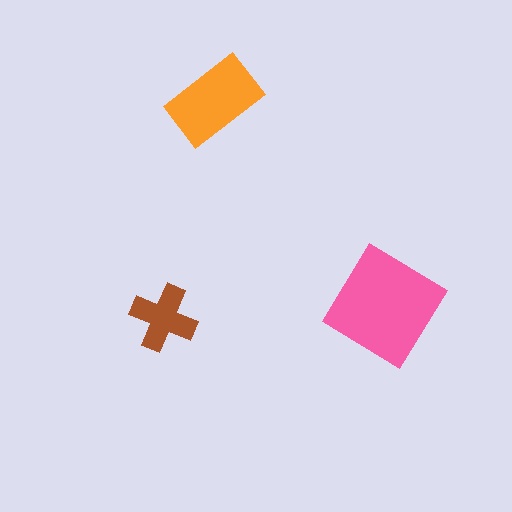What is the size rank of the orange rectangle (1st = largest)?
2nd.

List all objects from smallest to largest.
The brown cross, the orange rectangle, the pink diamond.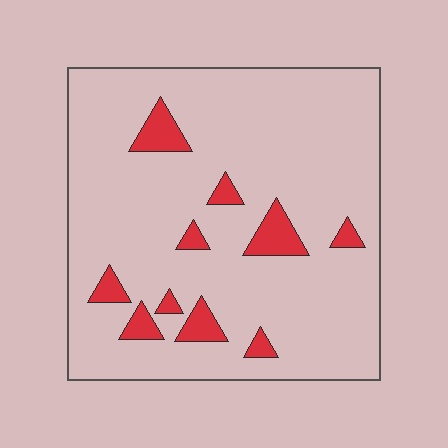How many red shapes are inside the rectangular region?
10.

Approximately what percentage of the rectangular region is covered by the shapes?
Approximately 10%.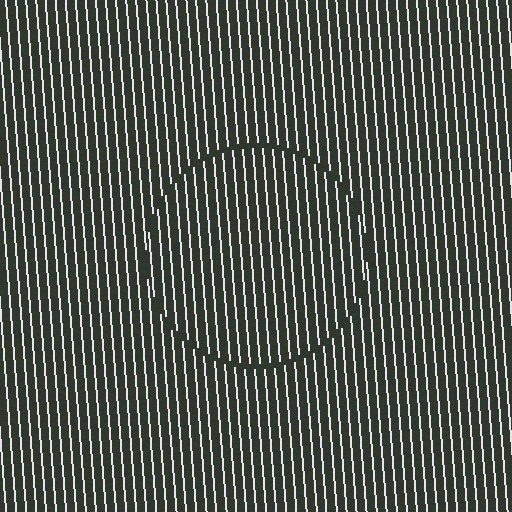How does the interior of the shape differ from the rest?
The interior of the shape contains the same grating, shifted by half a period — the contour is defined by the phase discontinuity where line-ends from the inner and outer gratings abut.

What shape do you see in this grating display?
An illusory circle. The interior of the shape contains the same grating, shifted by half a period — the contour is defined by the phase discontinuity where line-ends from the inner and outer gratings abut.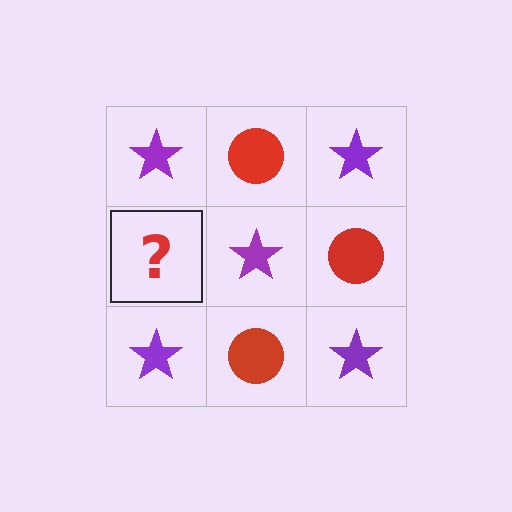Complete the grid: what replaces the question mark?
The question mark should be replaced with a red circle.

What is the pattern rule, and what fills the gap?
The rule is that it alternates purple star and red circle in a checkerboard pattern. The gap should be filled with a red circle.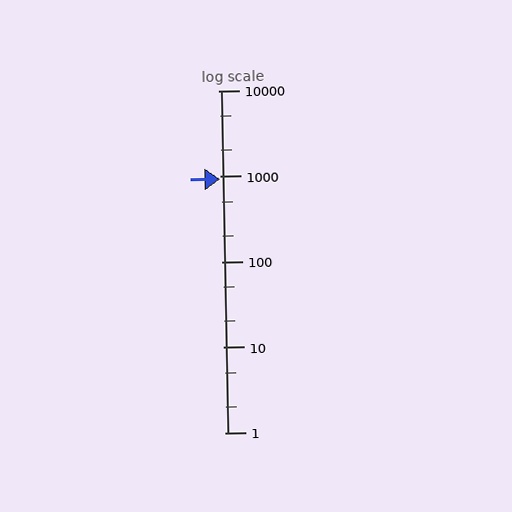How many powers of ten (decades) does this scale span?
The scale spans 4 decades, from 1 to 10000.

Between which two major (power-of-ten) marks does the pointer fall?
The pointer is between 100 and 1000.